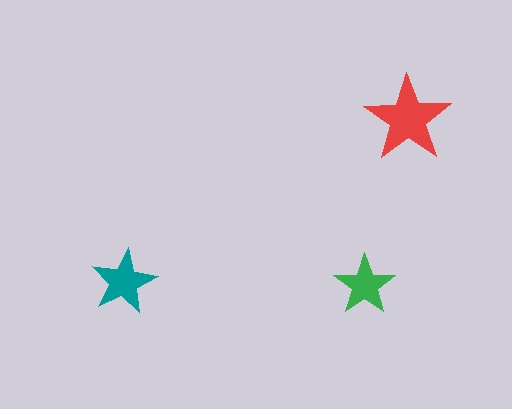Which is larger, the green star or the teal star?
The teal one.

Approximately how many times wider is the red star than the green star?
About 1.5 times wider.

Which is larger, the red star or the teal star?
The red one.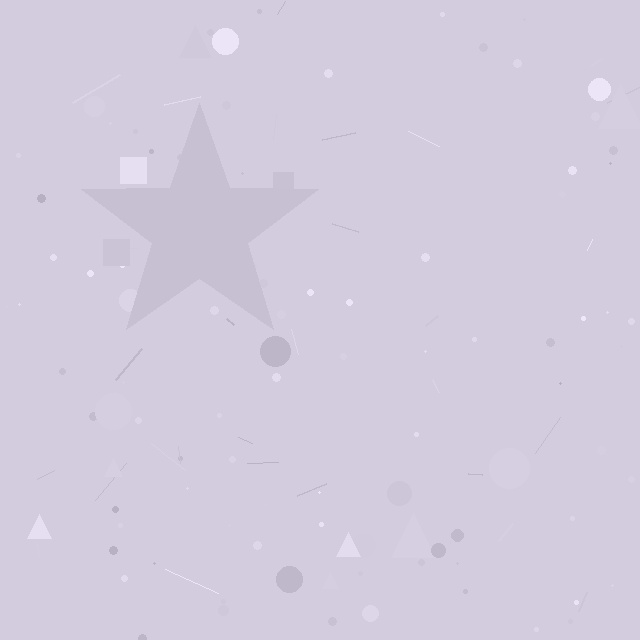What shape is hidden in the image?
A star is hidden in the image.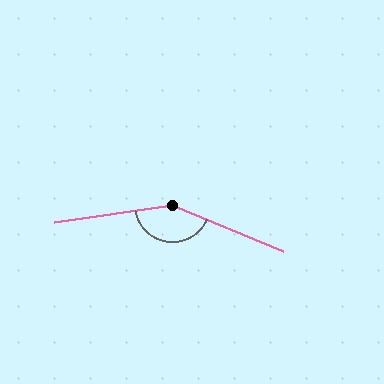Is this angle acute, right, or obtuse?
It is obtuse.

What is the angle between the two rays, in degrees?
Approximately 149 degrees.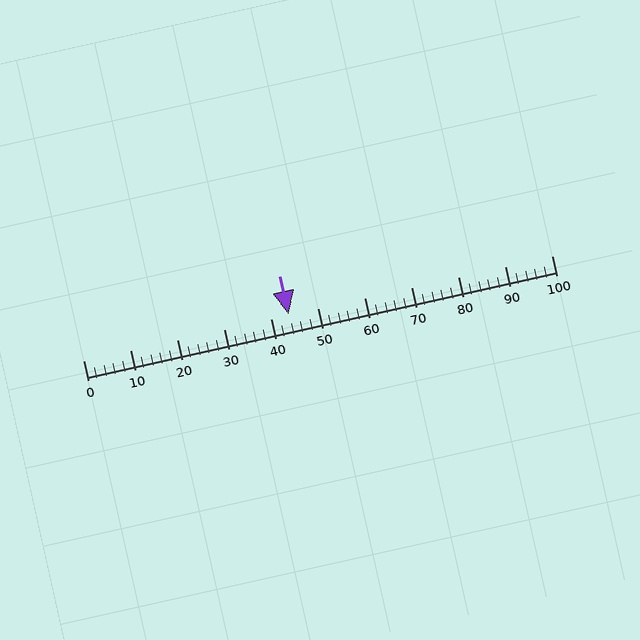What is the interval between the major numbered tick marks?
The major tick marks are spaced 10 units apart.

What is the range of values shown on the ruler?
The ruler shows values from 0 to 100.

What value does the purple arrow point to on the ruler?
The purple arrow points to approximately 44.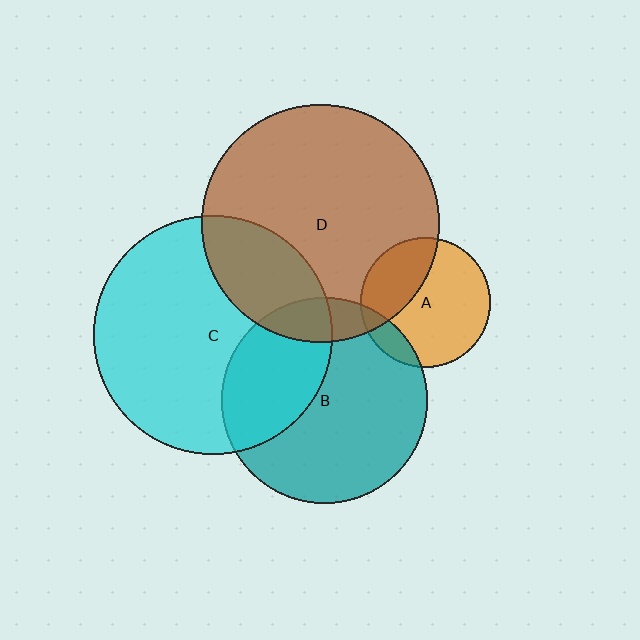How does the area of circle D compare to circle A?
Approximately 3.3 times.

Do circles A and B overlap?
Yes.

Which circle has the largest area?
Circle C (cyan).